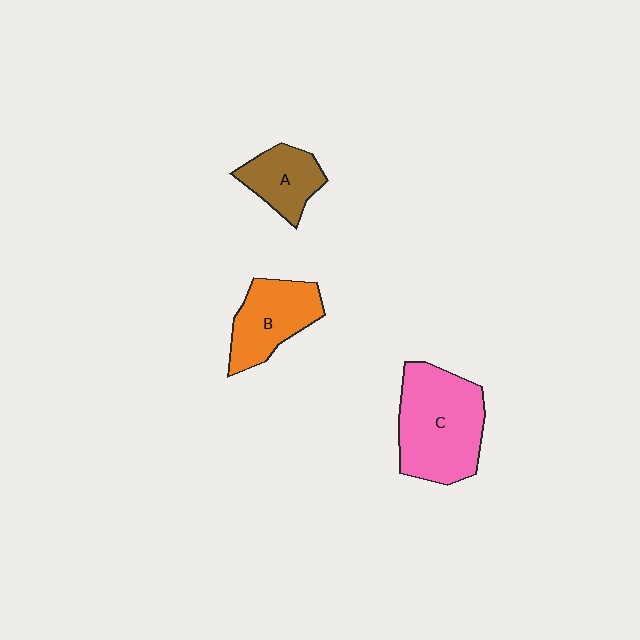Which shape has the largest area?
Shape C (pink).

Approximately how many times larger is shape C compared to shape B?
Approximately 1.5 times.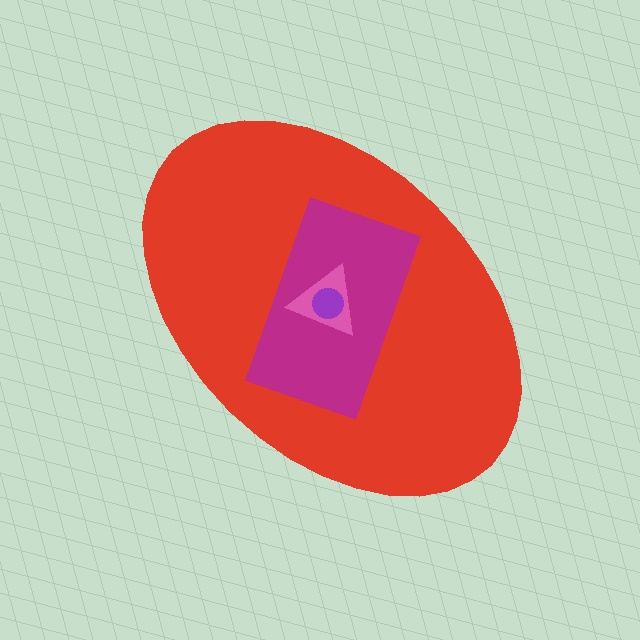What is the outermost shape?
The red ellipse.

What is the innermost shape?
The purple circle.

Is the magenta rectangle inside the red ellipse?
Yes.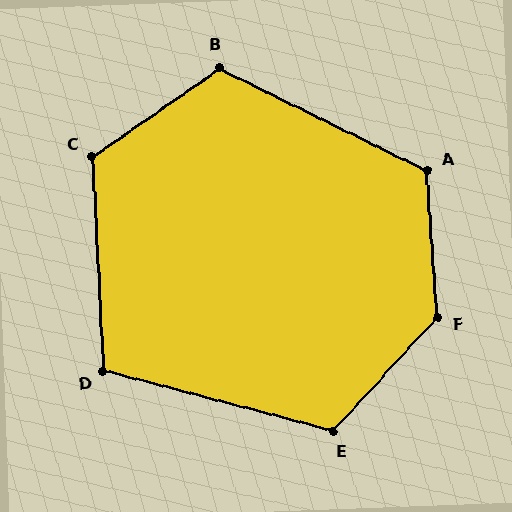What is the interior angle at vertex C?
Approximately 122 degrees (obtuse).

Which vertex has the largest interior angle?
F, at approximately 134 degrees.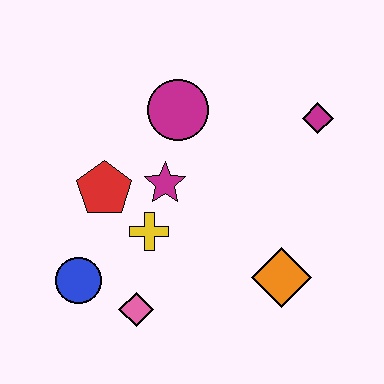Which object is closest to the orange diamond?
The yellow cross is closest to the orange diamond.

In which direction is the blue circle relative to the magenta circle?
The blue circle is below the magenta circle.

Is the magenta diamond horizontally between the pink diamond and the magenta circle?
No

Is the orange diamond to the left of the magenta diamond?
Yes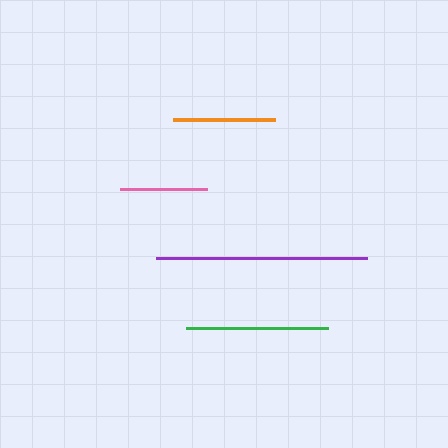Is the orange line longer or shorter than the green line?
The green line is longer than the orange line.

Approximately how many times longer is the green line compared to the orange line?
The green line is approximately 1.4 times the length of the orange line.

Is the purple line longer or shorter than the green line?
The purple line is longer than the green line.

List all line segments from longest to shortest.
From longest to shortest: purple, green, orange, pink.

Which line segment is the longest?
The purple line is the longest at approximately 211 pixels.